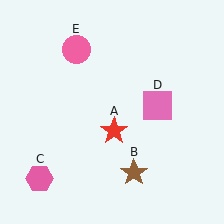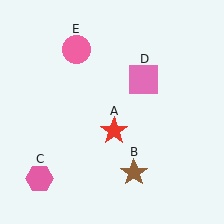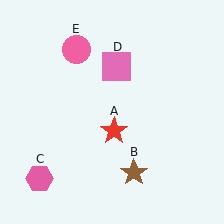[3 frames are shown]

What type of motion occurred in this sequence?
The pink square (object D) rotated counterclockwise around the center of the scene.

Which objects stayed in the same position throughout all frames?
Red star (object A) and brown star (object B) and pink hexagon (object C) and pink circle (object E) remained stationary.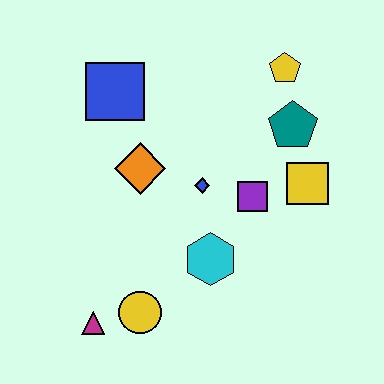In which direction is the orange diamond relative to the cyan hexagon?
The orange diamond is above the cyan hexagon.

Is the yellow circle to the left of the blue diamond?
Yes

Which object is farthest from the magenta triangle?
The yellow pentagon is farthest from the magenta triangle.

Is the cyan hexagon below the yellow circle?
No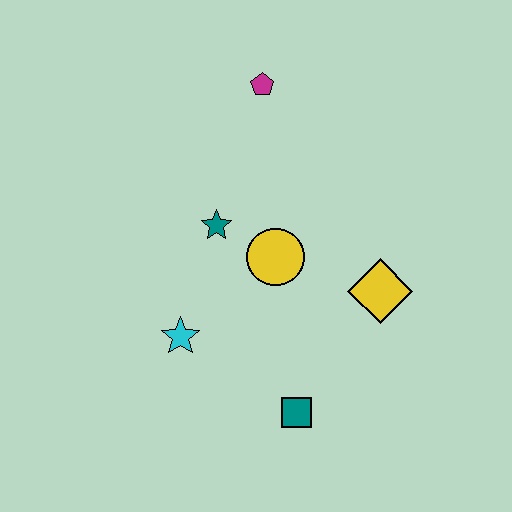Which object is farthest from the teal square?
The magenta pentagon is farthest from the teal square.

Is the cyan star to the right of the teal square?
No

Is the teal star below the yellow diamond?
No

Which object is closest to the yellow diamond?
The yellow circle is closest to the yellow diamond.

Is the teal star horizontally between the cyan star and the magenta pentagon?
Yes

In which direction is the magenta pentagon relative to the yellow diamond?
The magenta pentagon is above the yellow diamond.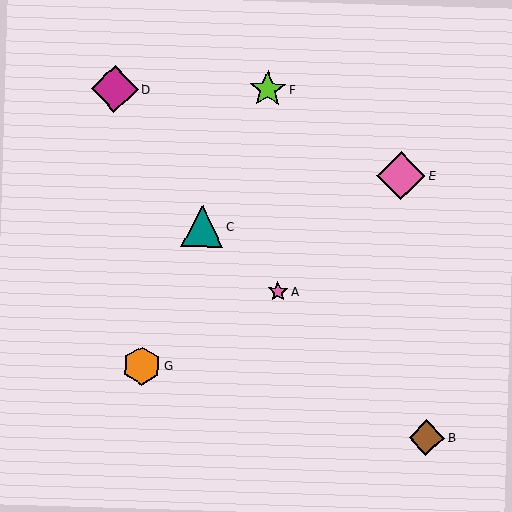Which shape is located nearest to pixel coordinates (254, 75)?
The lime star (labeled F) at (268, 89) is nearest to that location.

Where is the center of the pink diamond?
The center of the pink diamond is at (401, 176).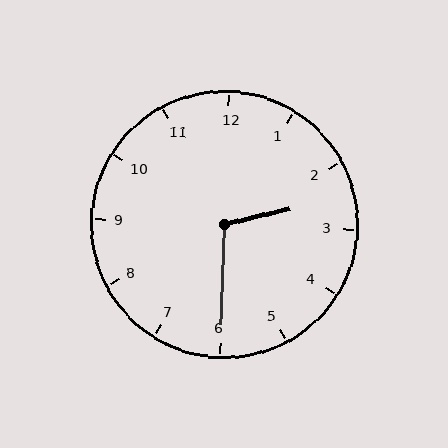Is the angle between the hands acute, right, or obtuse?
It is obtuse.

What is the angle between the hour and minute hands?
Approximately 105 degrees.